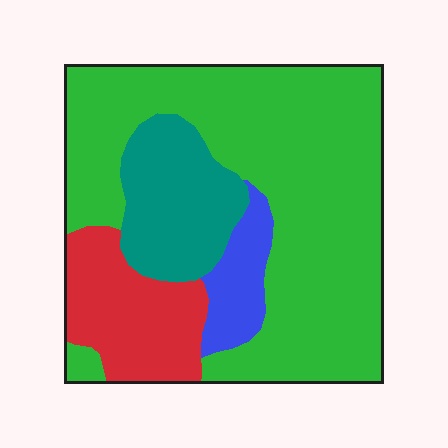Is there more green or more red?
Green.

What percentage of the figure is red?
Red covers around 15% of the figure.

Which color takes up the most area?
Green, at roughly 60%.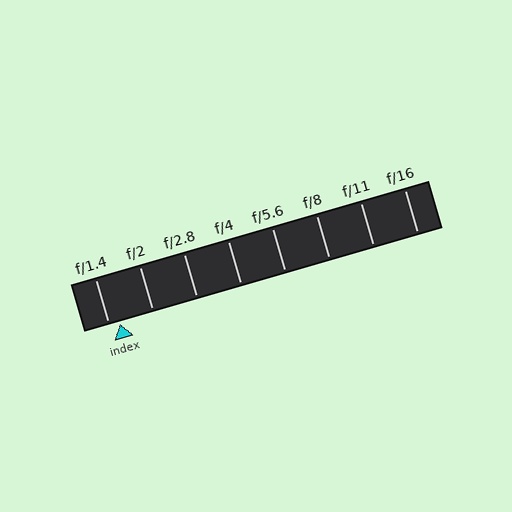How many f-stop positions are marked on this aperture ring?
There are 8 f-stop positions marked.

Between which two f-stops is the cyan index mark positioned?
The index mark is between f/1.4 and f/2.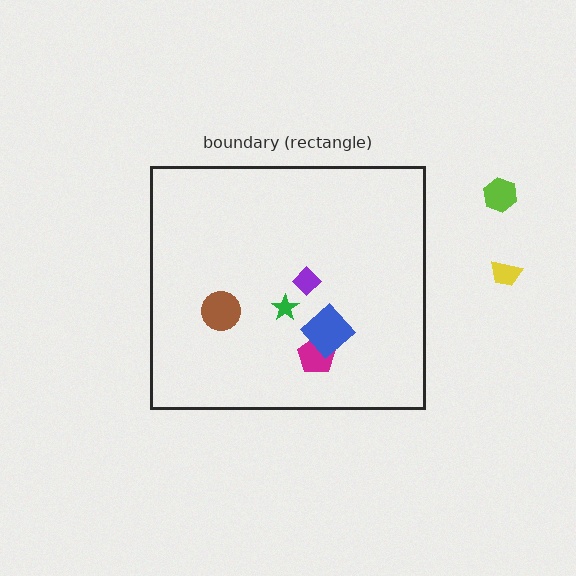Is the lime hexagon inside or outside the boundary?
Outside.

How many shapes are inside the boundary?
5 inside, 2 outside.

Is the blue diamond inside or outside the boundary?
Inside.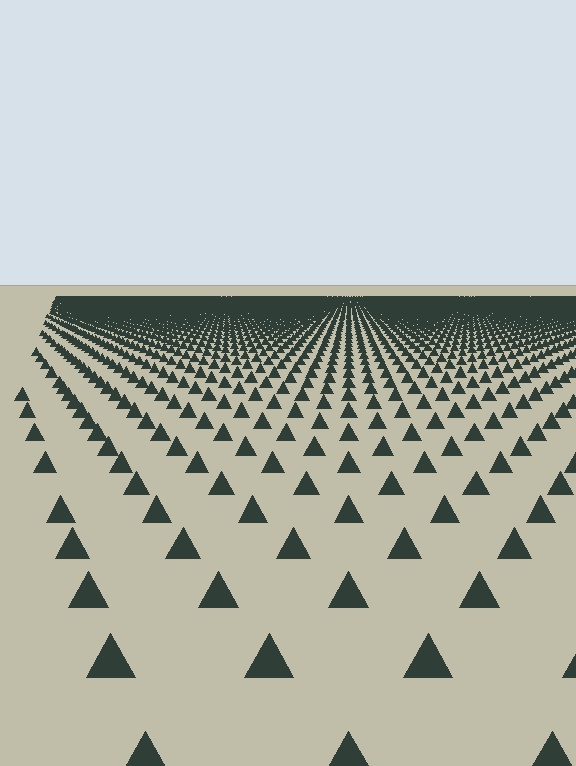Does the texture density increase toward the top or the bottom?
Density increases toward the top.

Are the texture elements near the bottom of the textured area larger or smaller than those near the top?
Larger. Near the bottom, elements are closer to the viewer and appear at a bigger on-screen size.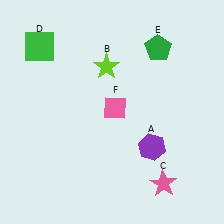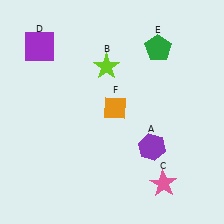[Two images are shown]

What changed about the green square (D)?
In Image 1, D is green. In Image 2, it changed to purple.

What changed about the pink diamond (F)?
In Image 1, F is pink. In Image 2, it changed to orange.